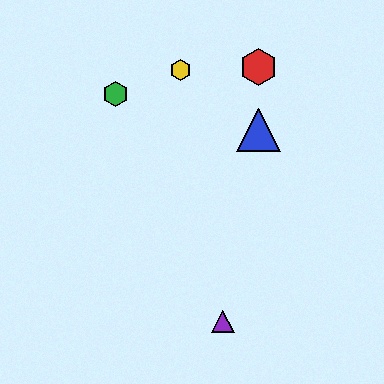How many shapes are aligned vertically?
2 shapes (the red hexagon, the blue triangle) are aligned vertically.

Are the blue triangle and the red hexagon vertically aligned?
Yes, both are at x≈258.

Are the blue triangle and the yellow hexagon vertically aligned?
No, the blue triangle is at x≈258 and the yellow hexagon is at x≈180.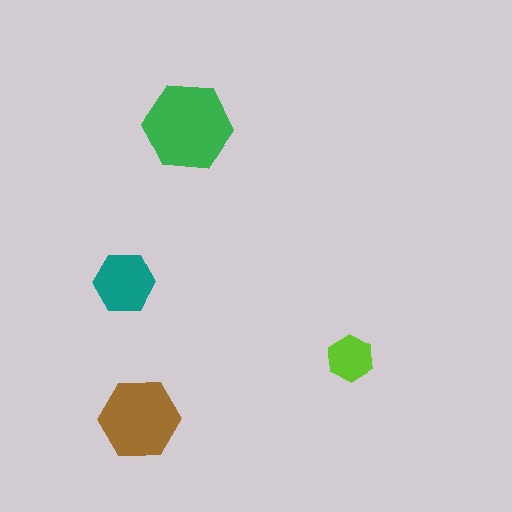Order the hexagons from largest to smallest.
the green one, the brown one, the teal one, the lime one.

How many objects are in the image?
There are 4 objects in the image.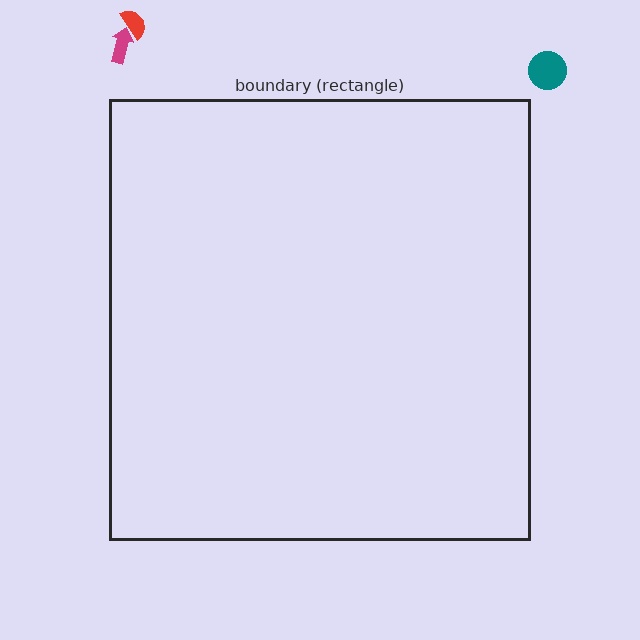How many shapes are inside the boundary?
0 inside, 3 outside.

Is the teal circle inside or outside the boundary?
Outside.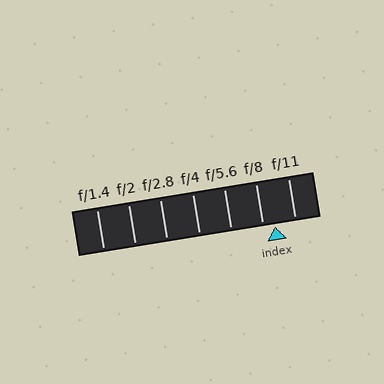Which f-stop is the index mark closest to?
The index mark is closest to f/8.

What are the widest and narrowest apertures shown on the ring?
The widest aperture shown is f/1.4 and the narrowest is f/11.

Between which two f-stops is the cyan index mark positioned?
The index mark is between f/8 and f/11.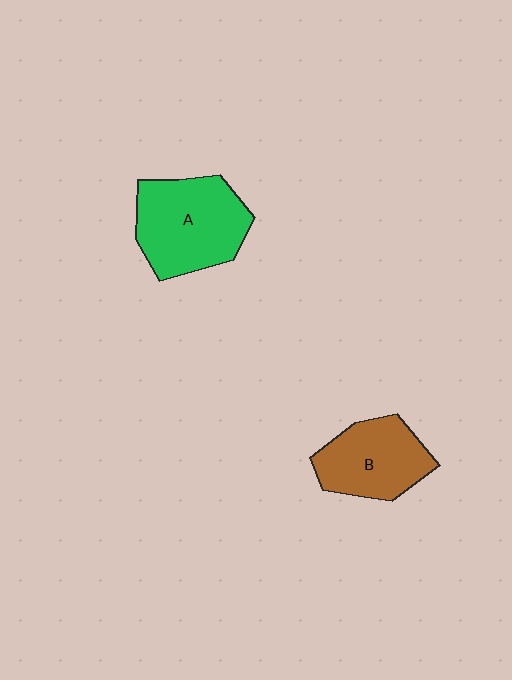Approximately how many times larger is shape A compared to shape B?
Approximately 1.3 times.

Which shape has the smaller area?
Shape B (brown).